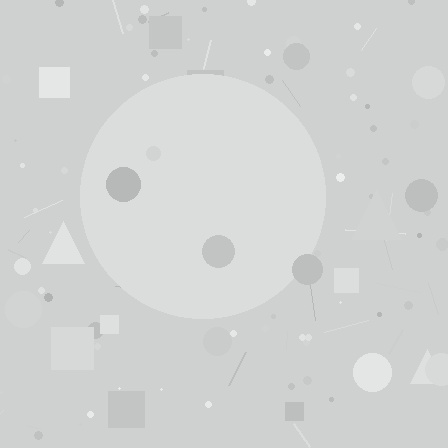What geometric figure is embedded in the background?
A circle is embedded in the background.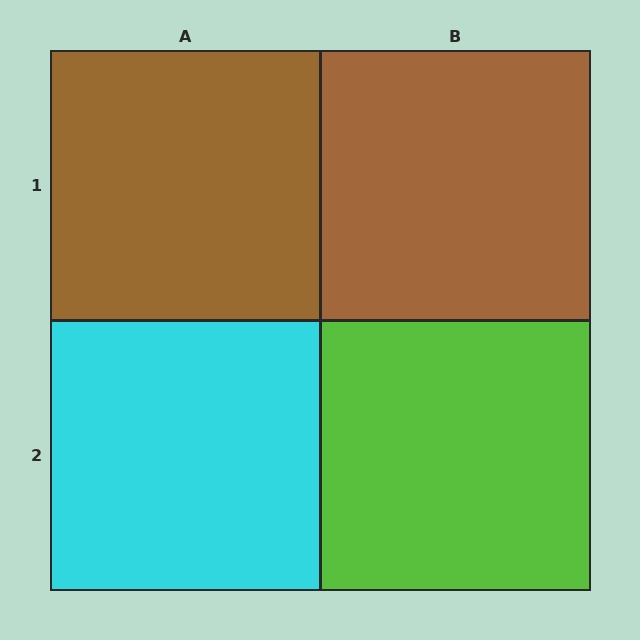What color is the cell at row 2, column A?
Cyan.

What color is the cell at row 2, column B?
Lime.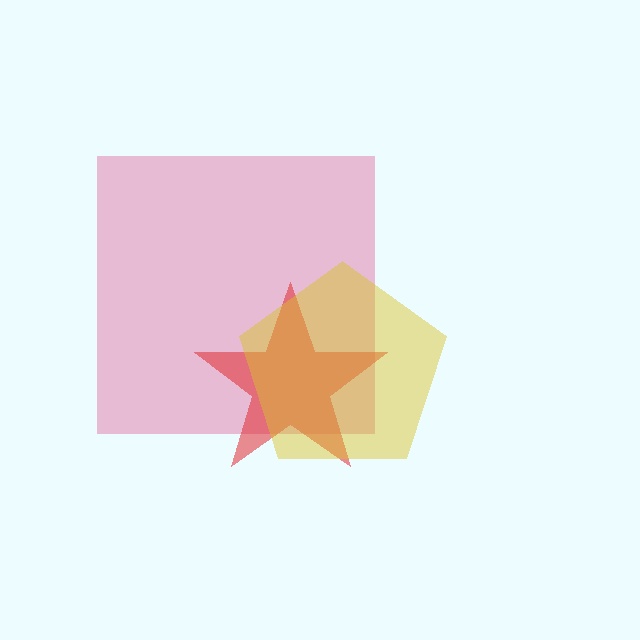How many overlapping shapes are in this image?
There are 3 overlapping shapes in the image.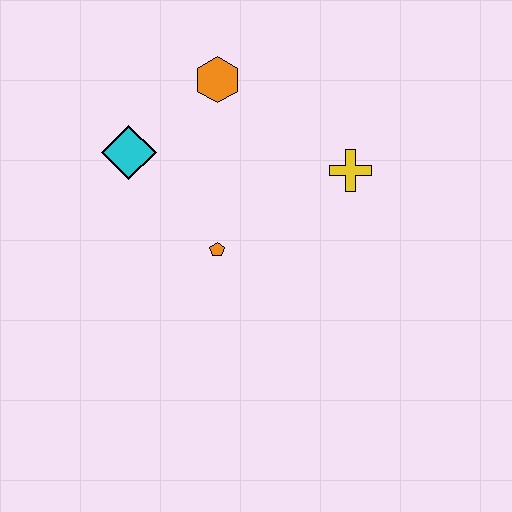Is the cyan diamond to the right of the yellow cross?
No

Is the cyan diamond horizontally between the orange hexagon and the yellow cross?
No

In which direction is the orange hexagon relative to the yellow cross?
The orange hexagon is to the left of the yellow cross.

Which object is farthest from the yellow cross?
The cyan diamond is farthest from the yellow cross.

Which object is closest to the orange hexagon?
The cyan diamond is closest to the orange hexagon.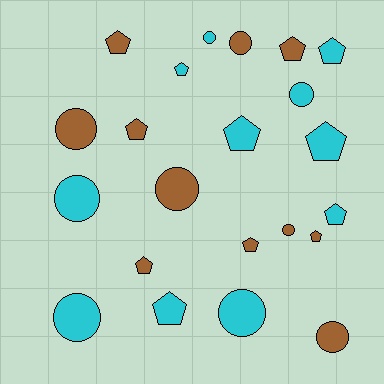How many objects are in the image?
There are 22 objects.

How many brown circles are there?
There are 5 brown circles.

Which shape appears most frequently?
Pentagon, with 12 objects.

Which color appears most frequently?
Cyan, with 11 objects.